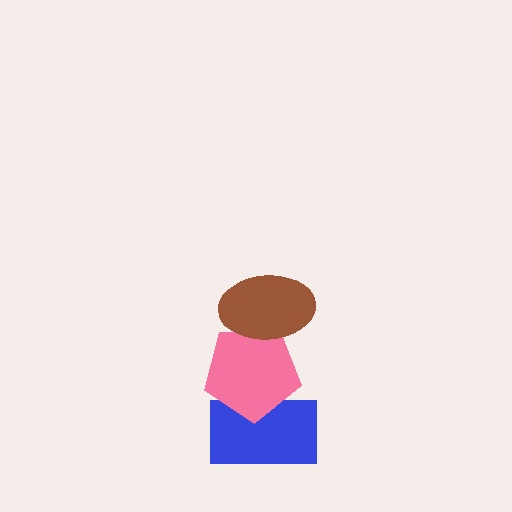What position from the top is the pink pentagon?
The pink pentagon is 2nd from the top.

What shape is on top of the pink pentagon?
The brown ellipse is on top of the pink pentagon.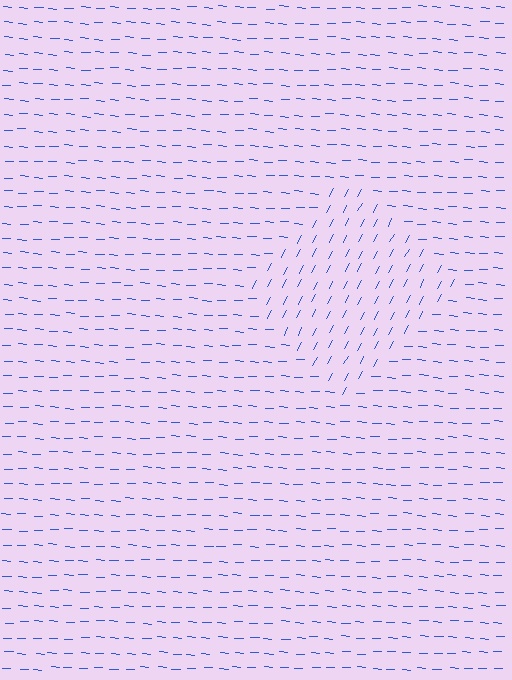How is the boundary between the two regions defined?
The boundary is defined purely by a change in line orientation (approximately 65 degrees difference). All lines are the same color and thickness.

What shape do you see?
I see a diamond.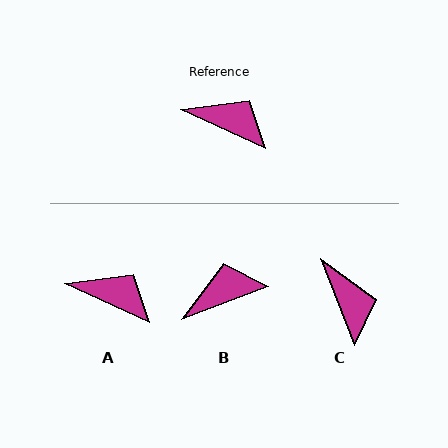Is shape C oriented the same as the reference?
No, it is off by about 44 degrees.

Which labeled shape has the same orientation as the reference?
A.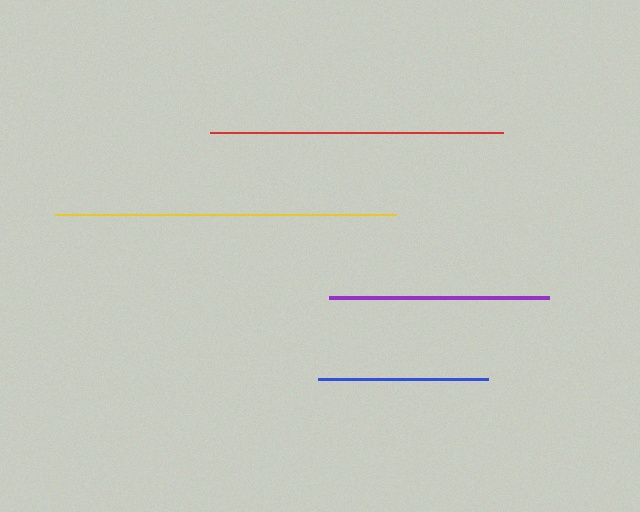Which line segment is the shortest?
The blue line is the shortest at approximately 171 pixels.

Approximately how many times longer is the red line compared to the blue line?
The red line is approximately 1.7 times the length of the blue line.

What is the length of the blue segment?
The blue segment is approximately 171 pixels long.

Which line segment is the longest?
The yellow line is the longest at approximately 341 pixels.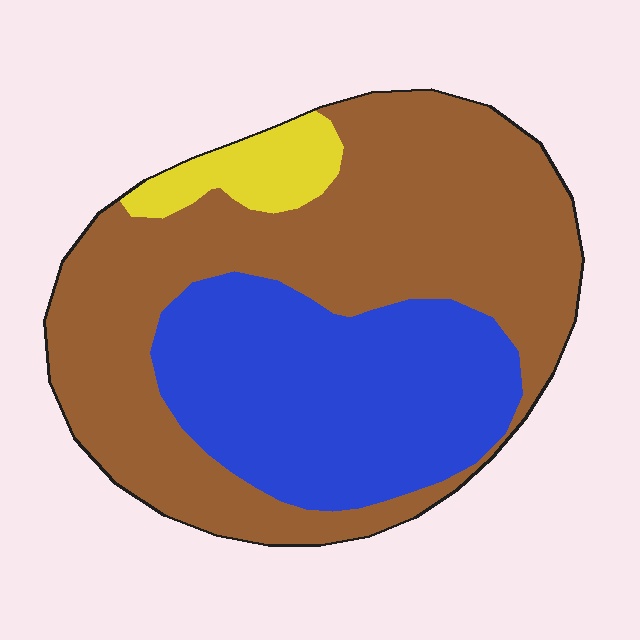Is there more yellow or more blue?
Blue.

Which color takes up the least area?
Yellow, at roughly 5%.